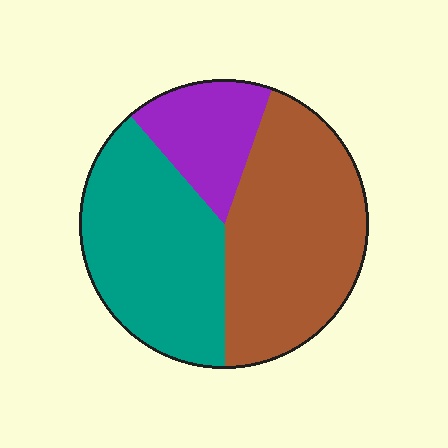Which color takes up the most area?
Brown, at roughly 45%.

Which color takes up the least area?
Purple, at roughly 15%.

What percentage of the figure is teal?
Teal takes up about two fifths (2/5) of the figure.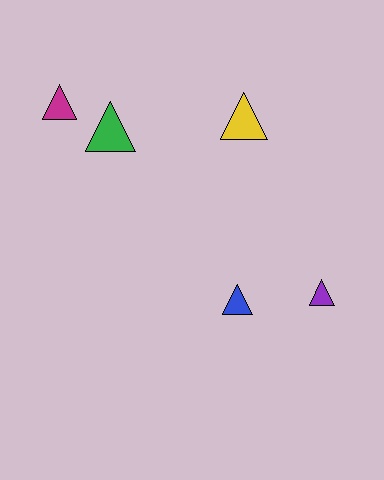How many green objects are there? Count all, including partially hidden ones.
There is 1 green object.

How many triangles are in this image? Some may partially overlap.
There are 5 triangles.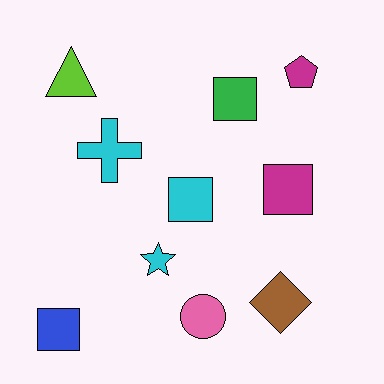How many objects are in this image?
There are 10 objects.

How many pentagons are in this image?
There is 1 pentagon.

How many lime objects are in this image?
There is 1 lime object.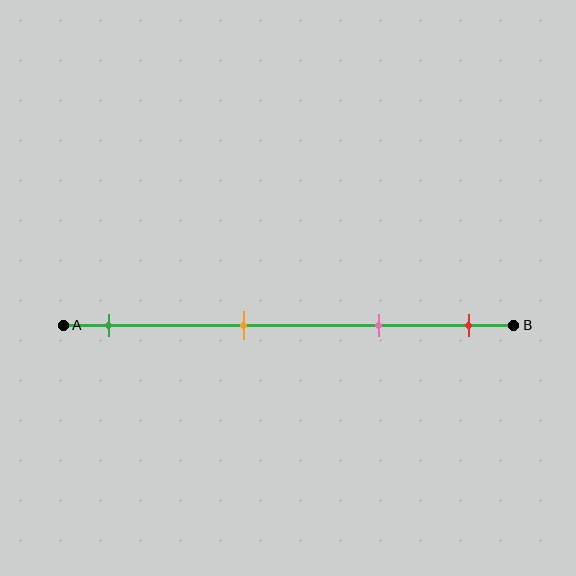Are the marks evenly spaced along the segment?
No, the marks are not evenly spaced.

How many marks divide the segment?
There are 4 marks dividing the segment.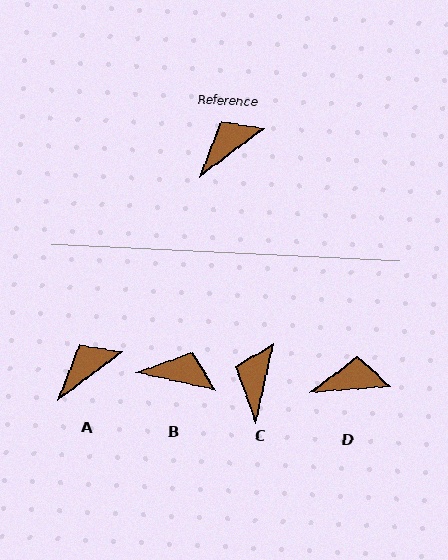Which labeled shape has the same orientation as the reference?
A.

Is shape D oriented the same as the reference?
No, it is off by about 32 degrees.